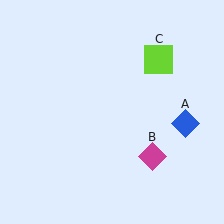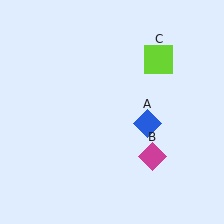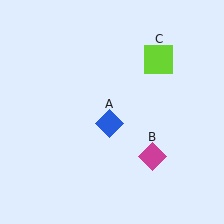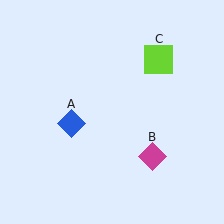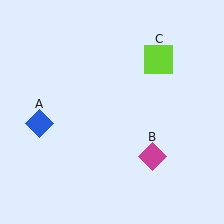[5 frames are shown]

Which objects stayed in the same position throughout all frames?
Magenta diamond (object B) and lime square (object C) remained stationary.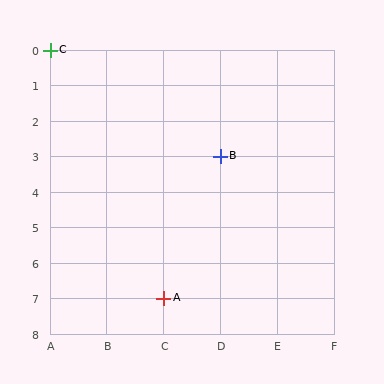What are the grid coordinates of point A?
Point A is at grid coordinates (C, 7).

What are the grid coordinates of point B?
Point B is at grid coordinates (D, 3).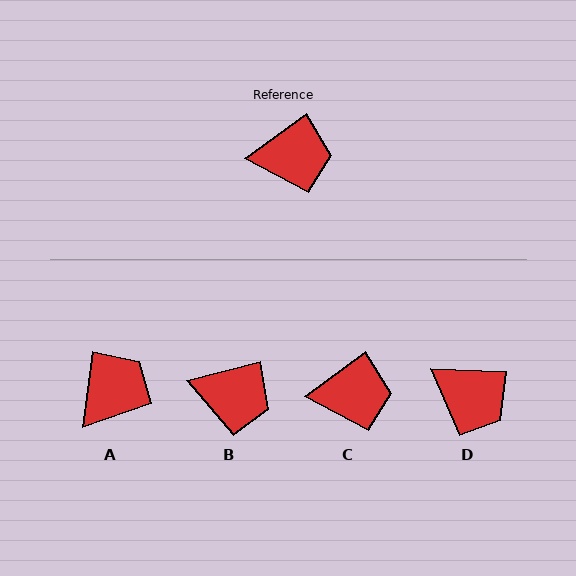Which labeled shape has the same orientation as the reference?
C.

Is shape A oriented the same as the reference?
No, it is off by about 47 degrees.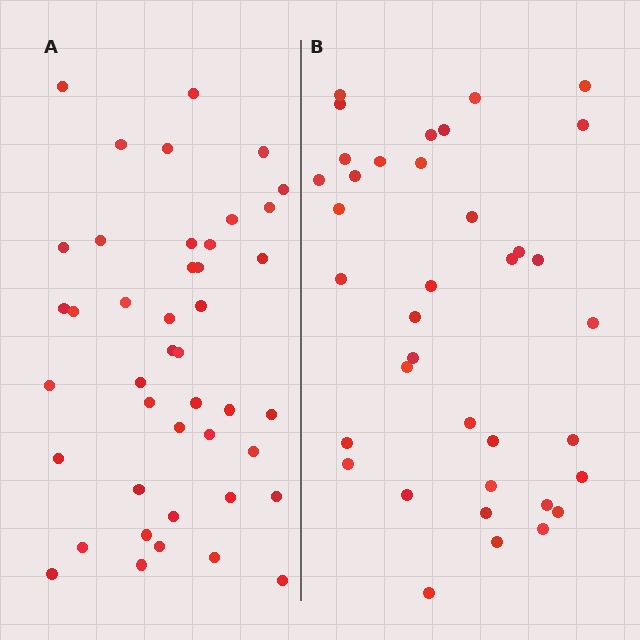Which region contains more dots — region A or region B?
Region A (the left region) has more dots.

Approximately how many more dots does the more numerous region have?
Region A has about 6 more dots than region B.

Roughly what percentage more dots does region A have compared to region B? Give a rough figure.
About 15% more.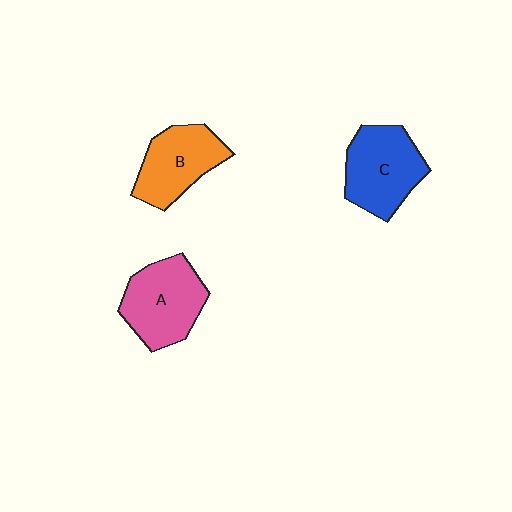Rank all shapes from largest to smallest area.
From largest to smallest: C (blue), A (pink), B (orange).